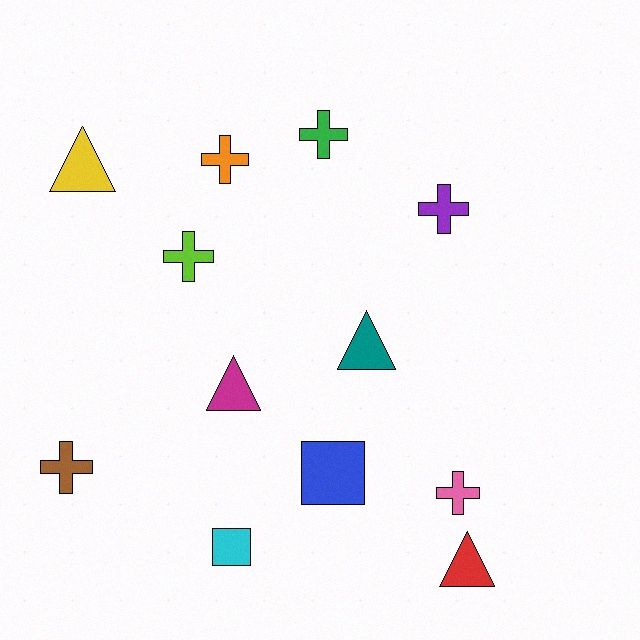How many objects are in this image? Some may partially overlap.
There are 12 objects.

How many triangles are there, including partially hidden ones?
There are 4 triangles.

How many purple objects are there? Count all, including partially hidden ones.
There is 1 purple object.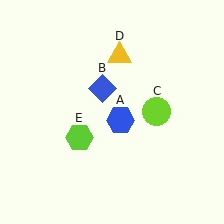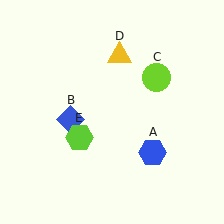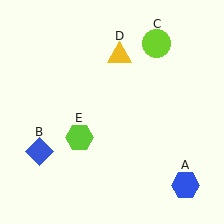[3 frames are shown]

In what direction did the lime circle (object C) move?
The lime circle (object C) moved up.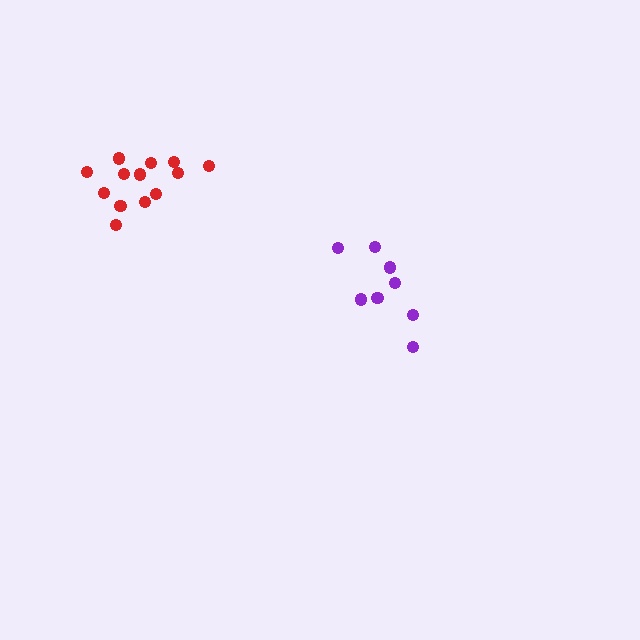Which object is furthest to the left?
The red cluster is leftmost.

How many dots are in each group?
Group 1: 8 dots, Group 2: 13 dots (21 total).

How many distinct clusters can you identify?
There are 2 distinct clusters.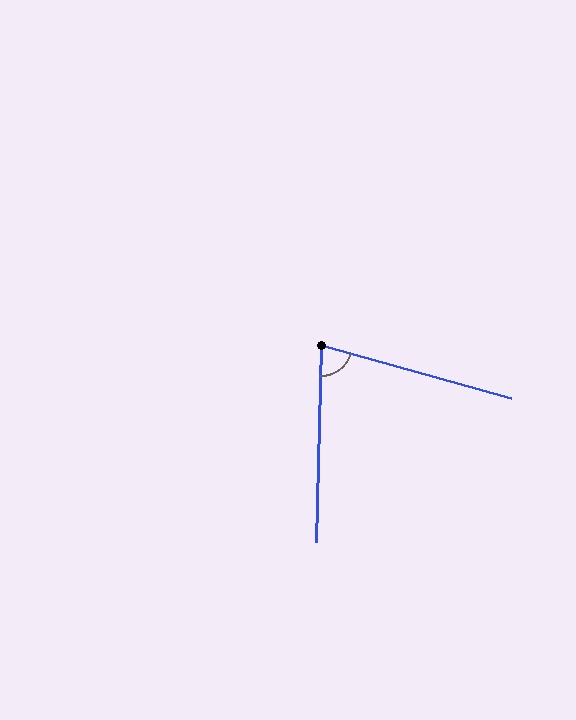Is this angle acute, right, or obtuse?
It is acute.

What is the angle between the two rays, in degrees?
Approximately 76 degrees.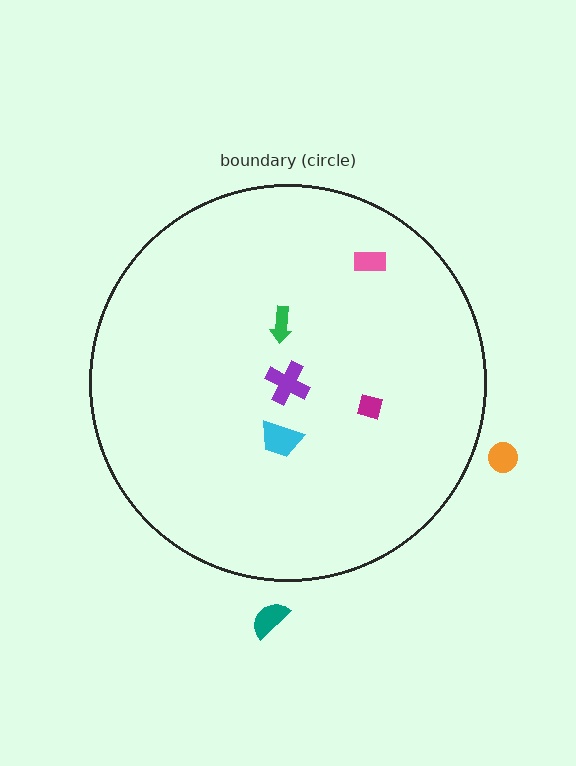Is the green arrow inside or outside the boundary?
Inside.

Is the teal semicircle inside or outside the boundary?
Outside.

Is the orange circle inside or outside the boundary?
Outside.